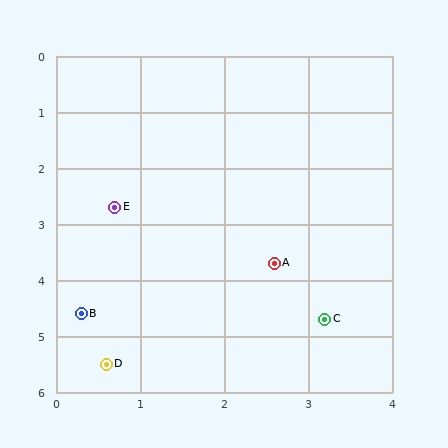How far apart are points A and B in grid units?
Points A and B are about 2.5 grid units apart.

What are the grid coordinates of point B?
Point B is at approximately (0.3, 4.6).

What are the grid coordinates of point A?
Point A is at approximately (2.6, 3.7).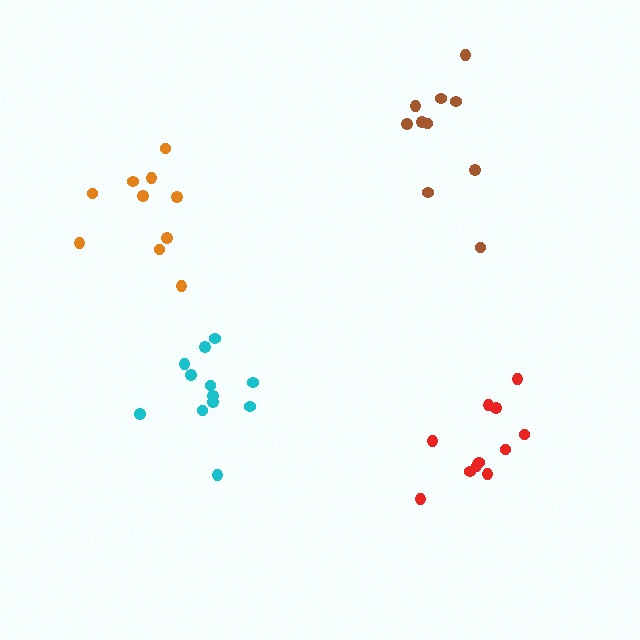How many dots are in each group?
Group 1: 10 dots, Group 2: 12 dots, Group 3: 11 dots, Group 4: 10 dots (43 total).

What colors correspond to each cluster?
The clusters are colored: orange, cyan, red, brown.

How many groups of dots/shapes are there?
There are 4 groups.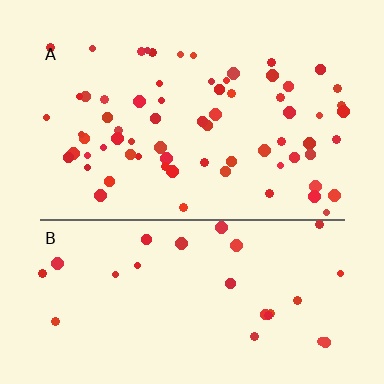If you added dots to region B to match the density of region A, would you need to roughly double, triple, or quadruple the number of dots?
Approximately double.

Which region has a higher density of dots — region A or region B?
A (the top).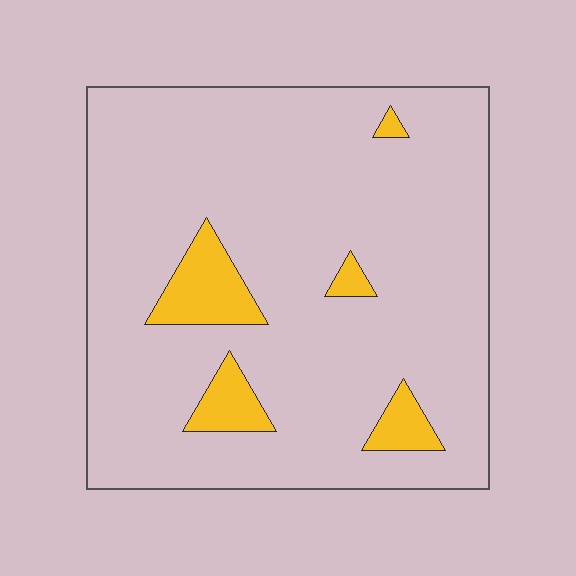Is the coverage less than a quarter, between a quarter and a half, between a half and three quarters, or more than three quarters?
Less than a quarter.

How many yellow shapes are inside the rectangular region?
5.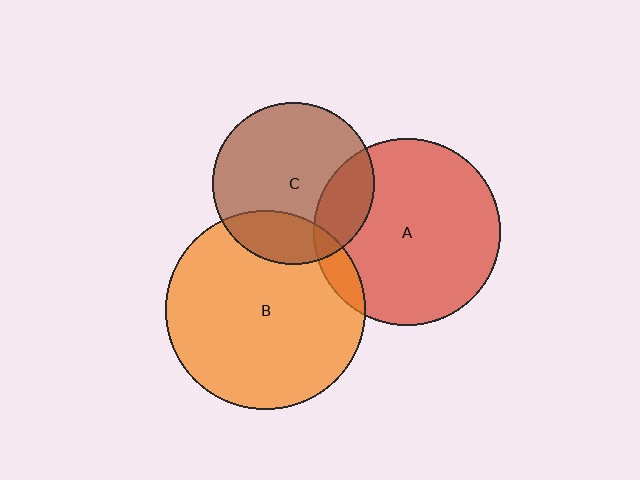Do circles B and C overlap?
Yes.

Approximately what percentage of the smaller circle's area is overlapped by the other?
Approximately 20%.